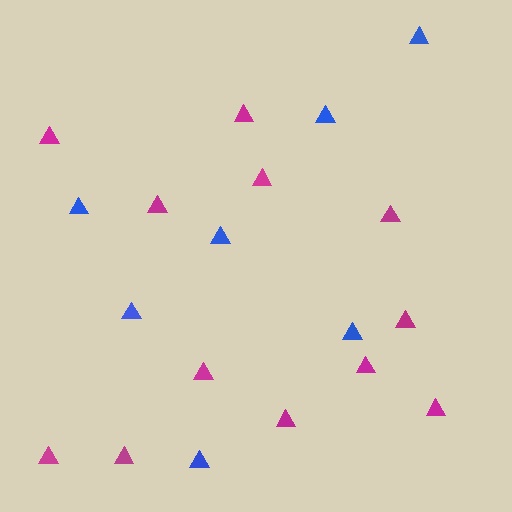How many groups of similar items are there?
There are 2 groups: one group of blue triangles (7) and one group of magenta triangles (12).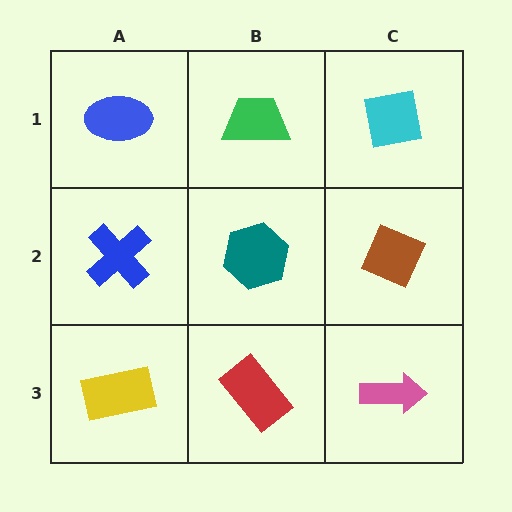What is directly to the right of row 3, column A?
A red rectangle.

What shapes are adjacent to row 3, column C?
A brown diamond (row 2, column C), a red rectangle (row 3, column B).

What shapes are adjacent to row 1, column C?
A brown diamond (row 2, column C), a green trapezoid (row 1, column B).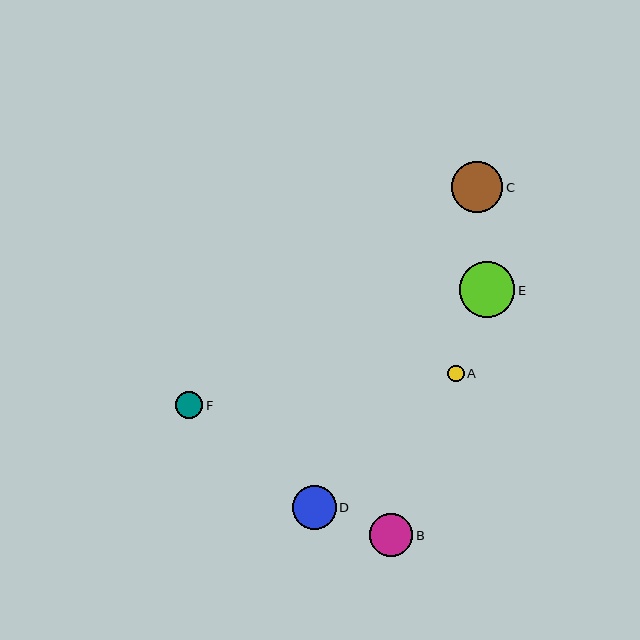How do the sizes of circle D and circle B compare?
Circle D and circle B are approximately the same size.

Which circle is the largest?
Circle E is the largest with a size of approximately 56 pixels.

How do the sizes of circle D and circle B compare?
Circle D and circle B are approximately the same size.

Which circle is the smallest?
Circle A is the smallest with a size of approximately 16 pixels.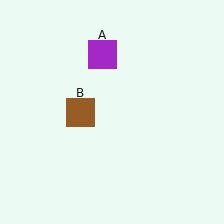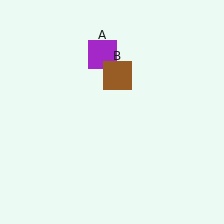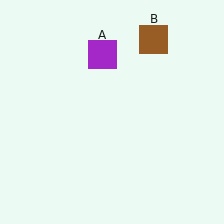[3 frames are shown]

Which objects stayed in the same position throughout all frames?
Purple square (object A) remained stationary.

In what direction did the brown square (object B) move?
The brown square (object B) moved up and to the right.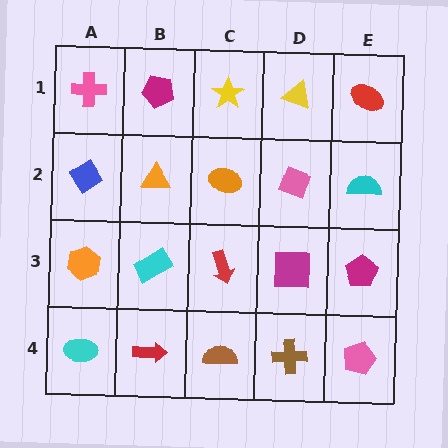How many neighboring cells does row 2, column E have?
3.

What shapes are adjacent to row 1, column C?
An orange ellipse (row 2, column C), a magenta pentagon (row 1, column B), a yellow triangle (row 1, column D).